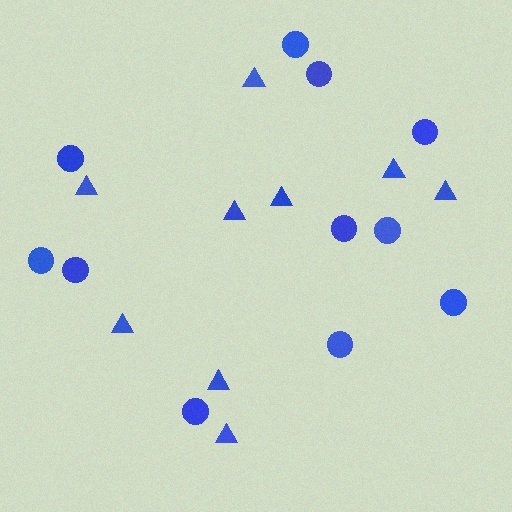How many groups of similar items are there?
There are 2 groups: one group of triangles (9) and one group of circles (11).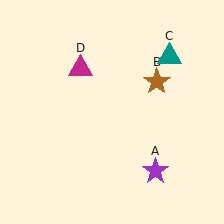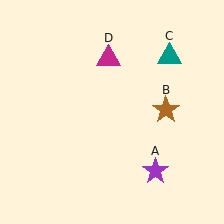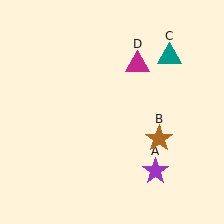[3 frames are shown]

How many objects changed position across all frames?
2 objects changed position: brown star (object B), magenta triangle (object D).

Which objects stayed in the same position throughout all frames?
Purple star (object A) and teal triangle (object C) remained stationary.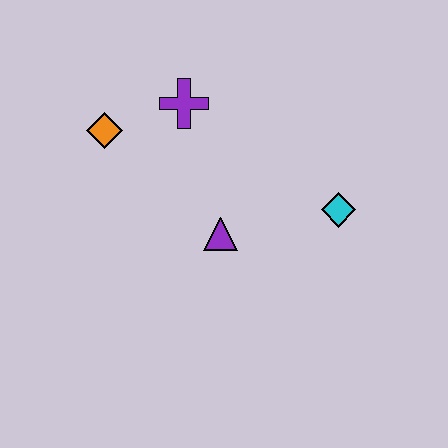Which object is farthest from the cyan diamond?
The orange diamond is farthest from the cyan diamond.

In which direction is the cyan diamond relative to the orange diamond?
The cyan diamond is to the right of the orange diamond.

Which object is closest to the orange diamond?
The purple cross is closest to the orange diamond.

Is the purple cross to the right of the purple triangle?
No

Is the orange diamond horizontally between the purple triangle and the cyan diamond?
No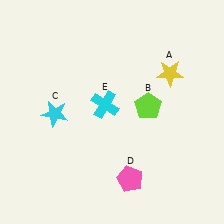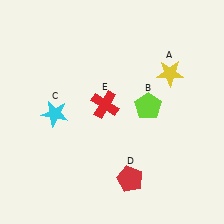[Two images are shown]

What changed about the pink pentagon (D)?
In Image 1, D is pink. In Image 2, it changed to red.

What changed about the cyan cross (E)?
In Image 1, E is cyan. In Image 2, it changed to red.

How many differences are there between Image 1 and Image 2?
There are 2 differences between the two images.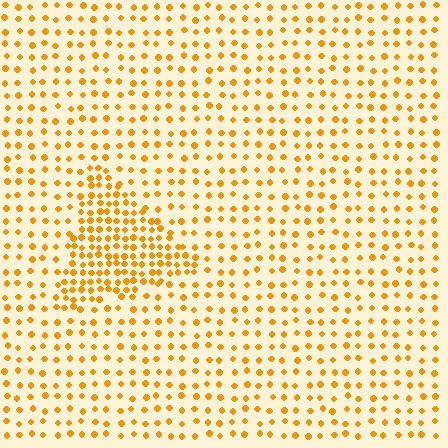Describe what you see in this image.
The image contains small orange elements arranged at two different densities. A triangle-shaped region is visible where the elements are more densely packed than the surrounding area.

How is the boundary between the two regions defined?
The boundary is defined by a change in element density (approximately 2.1x ratio). All elements are the same color, size, and shape.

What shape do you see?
I see a triangle.